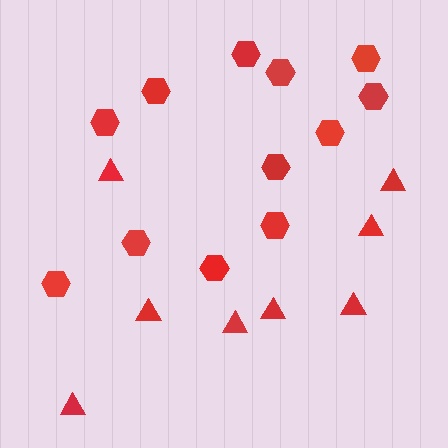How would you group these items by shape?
There are 2 groups: one group of triangles (8) and one group of hexagons (12).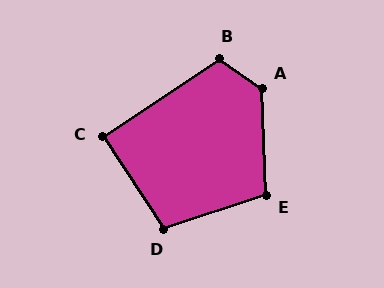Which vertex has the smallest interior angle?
C, at approximately 90 degrees.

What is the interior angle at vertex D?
Approximately 105 degrees (obtuse).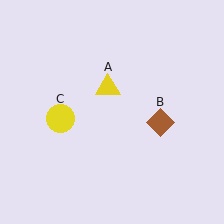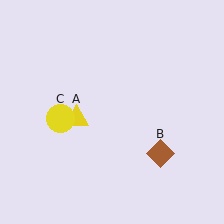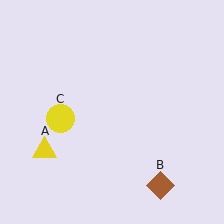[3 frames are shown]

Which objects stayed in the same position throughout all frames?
Yellow circle (object C) remained stationary.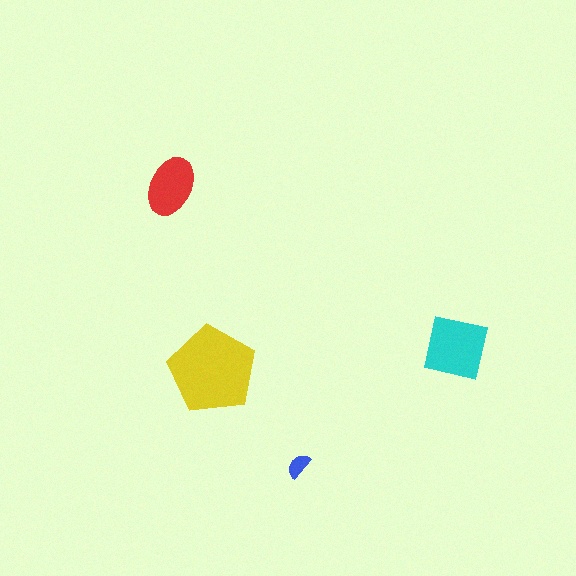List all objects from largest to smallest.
The yellow pentagon, the cyan square, the red ellipse, the blue semicircle.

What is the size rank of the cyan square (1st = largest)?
2nd.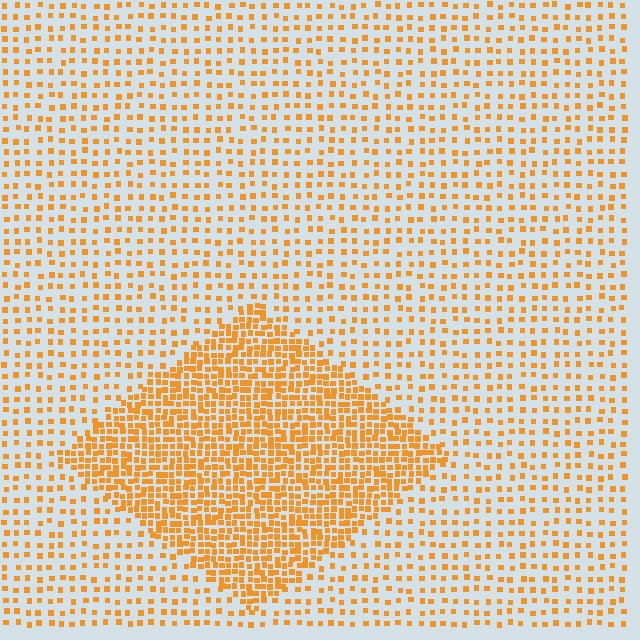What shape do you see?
I see a diamond.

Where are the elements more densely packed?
The elements are more densely packed inside the diamond boundary.